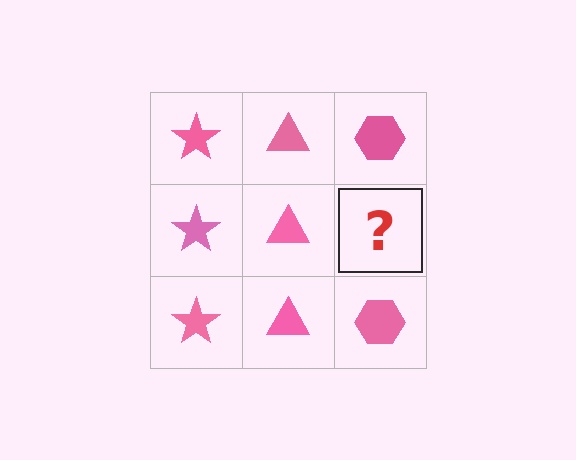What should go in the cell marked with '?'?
The missing cell should contain a pink hexagon.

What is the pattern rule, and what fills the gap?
The rule is that each column has a consistent shape. The gap should be filled with a pink hexagon.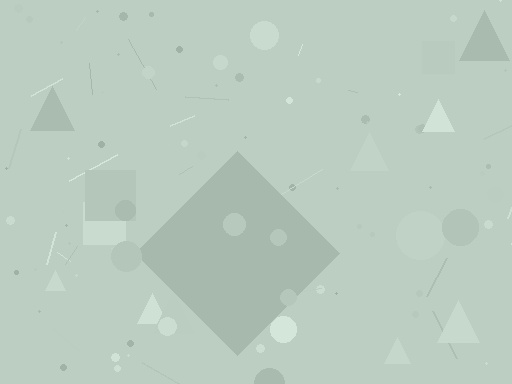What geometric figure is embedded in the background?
A diamond is embedded in the background.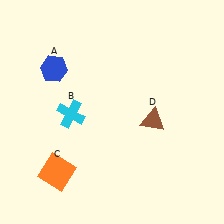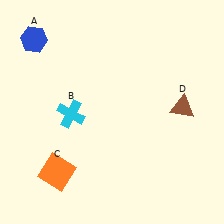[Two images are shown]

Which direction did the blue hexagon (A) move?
The blue hexagon (A) moved up.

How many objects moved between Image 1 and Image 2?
2 objects moved between the two images.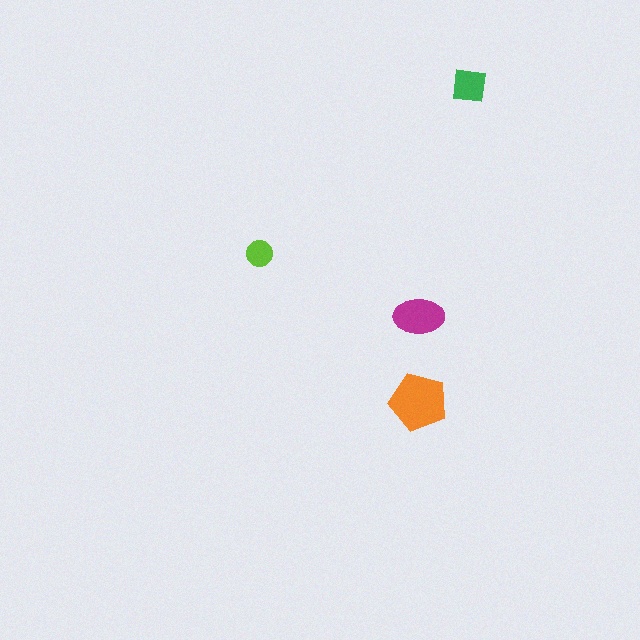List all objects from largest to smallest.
The orange pentagon, the magenta ellipse, the green square, the lime circle.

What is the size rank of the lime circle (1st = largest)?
4th.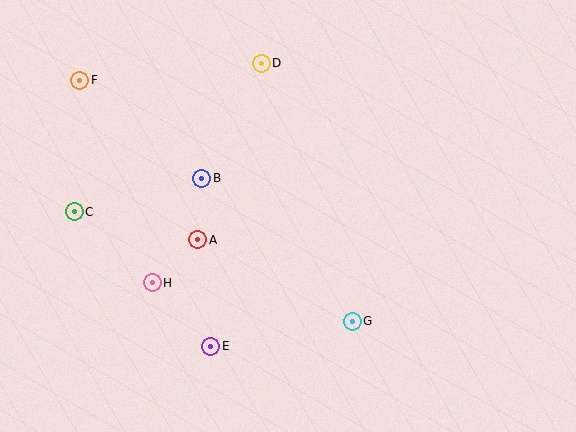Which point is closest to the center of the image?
Point A at (198, 240) is closest to the center.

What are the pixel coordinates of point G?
Point G is at (352, 321).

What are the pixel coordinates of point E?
Point E is at (211, 346).